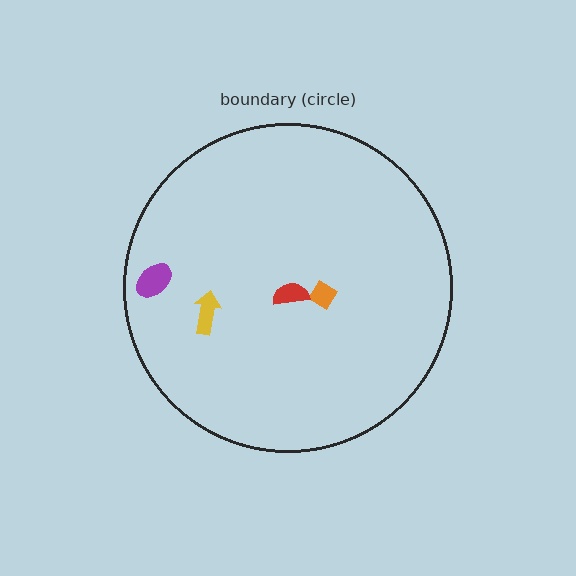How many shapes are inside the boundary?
4 inside, 0 outside.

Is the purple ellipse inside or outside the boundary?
Inside.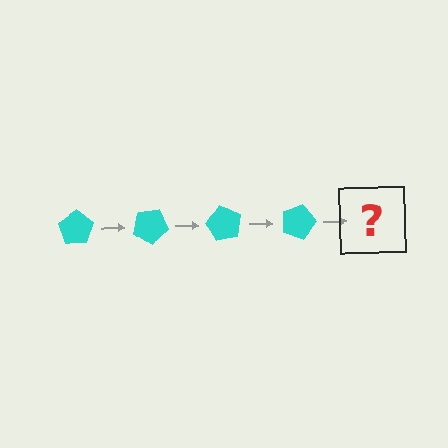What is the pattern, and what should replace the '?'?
The pattern is that the pentagon rotates 30 degrees each step. The '?' should be a cyan pentagon rotated 120 degrees.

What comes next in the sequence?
The next element should be a cyan pentagon rotated 120 degrees.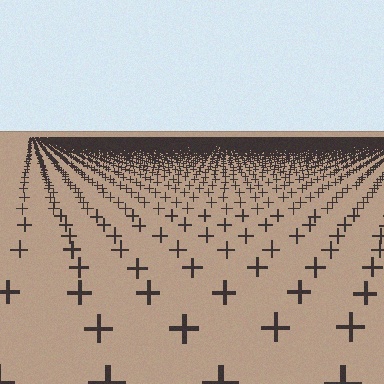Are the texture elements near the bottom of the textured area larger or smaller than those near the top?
Larger. Near the bottom, elements are closer to the viewer and appear at a bigger on-screen size.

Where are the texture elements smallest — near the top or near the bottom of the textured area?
Near the top.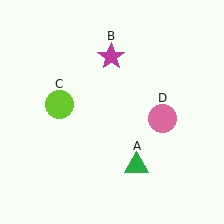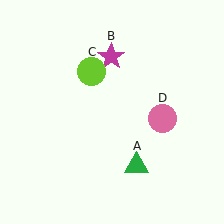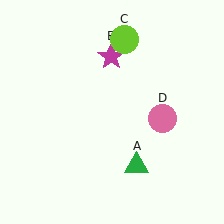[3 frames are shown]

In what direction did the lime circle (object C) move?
The lime circle (object C) moved up and to the right.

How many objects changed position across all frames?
1 object changed position: lime circle (object C).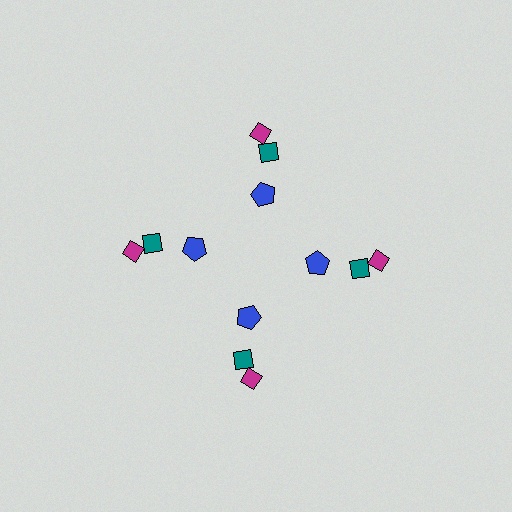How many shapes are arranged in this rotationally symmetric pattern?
There are 12 shapes, arranged in 4 groups of 3.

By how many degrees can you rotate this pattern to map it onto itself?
The pattern maps onto itself every 90 degrees of rotation.